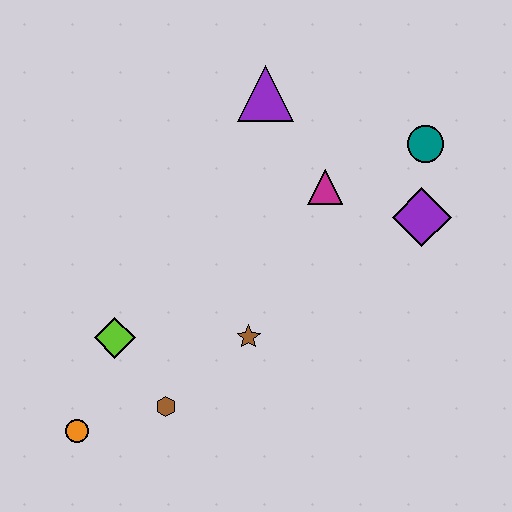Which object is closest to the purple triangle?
The magenta triangle is closest to the purple triangle.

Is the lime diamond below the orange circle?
No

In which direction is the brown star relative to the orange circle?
The brown star is to the right of the orange circle.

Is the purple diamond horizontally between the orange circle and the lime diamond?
No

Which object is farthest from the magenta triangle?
The orange circle is farthest from the magenta triangle.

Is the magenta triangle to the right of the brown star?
Yes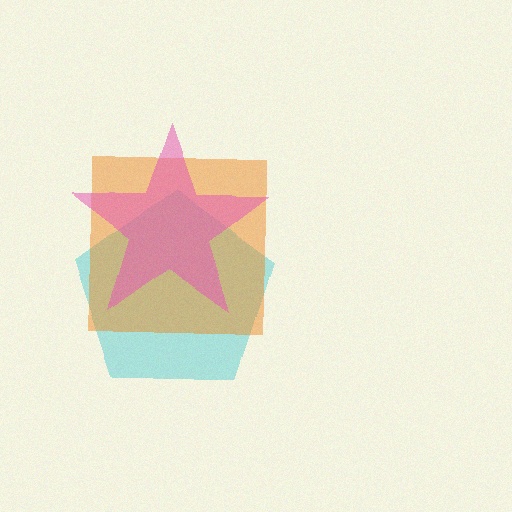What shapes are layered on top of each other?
The layered shapes are: a cyan pentagon, an orange square, a pink star.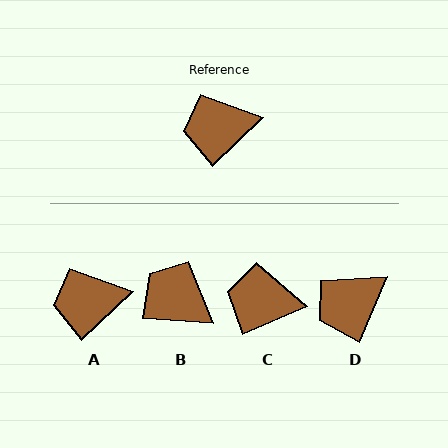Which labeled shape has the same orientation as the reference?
A.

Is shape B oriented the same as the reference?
No, it is off by about 48 degrees.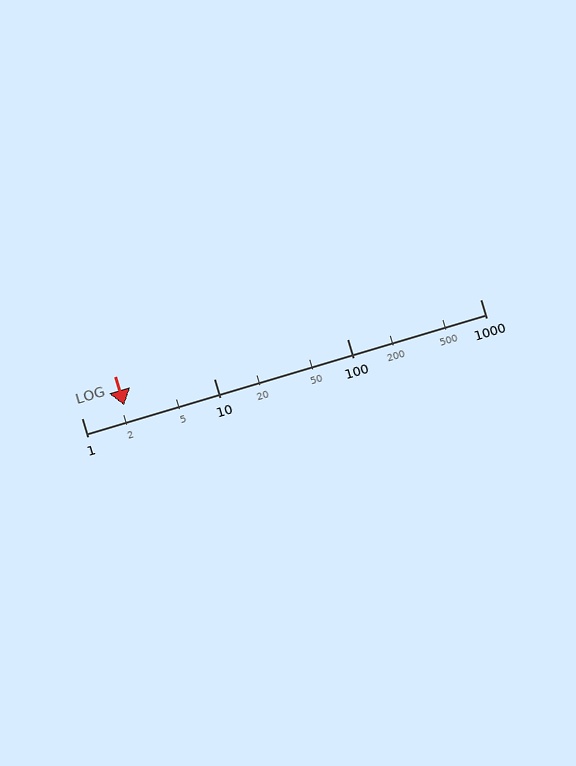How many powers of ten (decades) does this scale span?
The scale spans 3 decades, from 1 to 1000.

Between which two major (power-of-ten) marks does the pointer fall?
The pointer is between 1 and 10.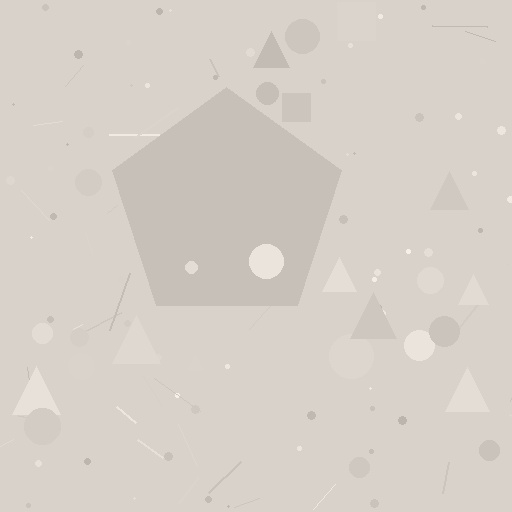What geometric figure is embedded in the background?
A pentagon is embedded in the background.